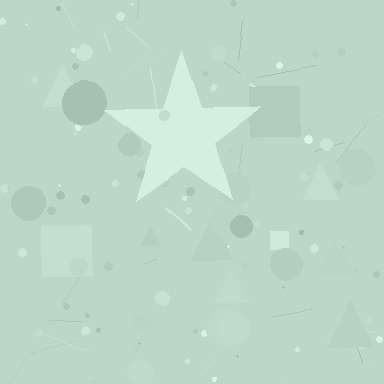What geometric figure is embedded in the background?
A star is embedded in the background.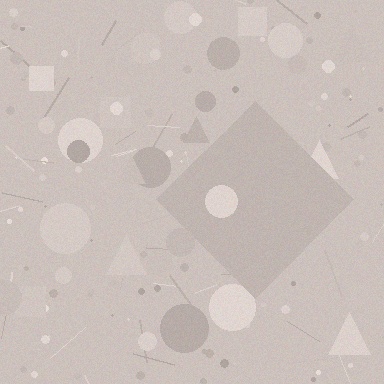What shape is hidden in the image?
A diamond is hidden in the image.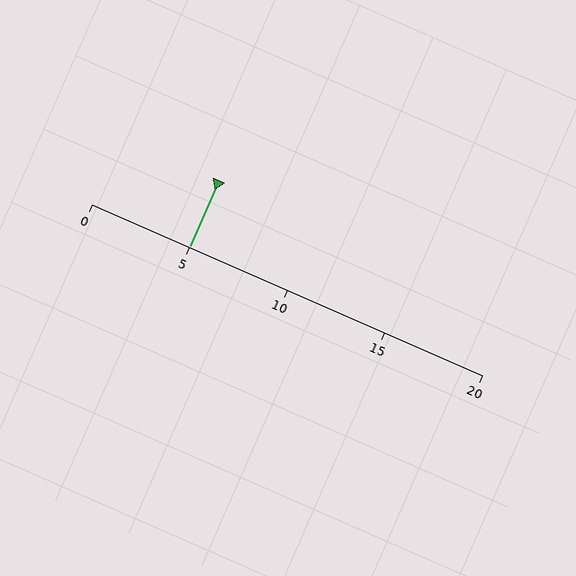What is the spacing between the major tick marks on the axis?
The major ticks are spaced 5 apart.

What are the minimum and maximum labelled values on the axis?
The axis runs from 0 to 20.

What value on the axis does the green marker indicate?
The marker indicates approximately 5.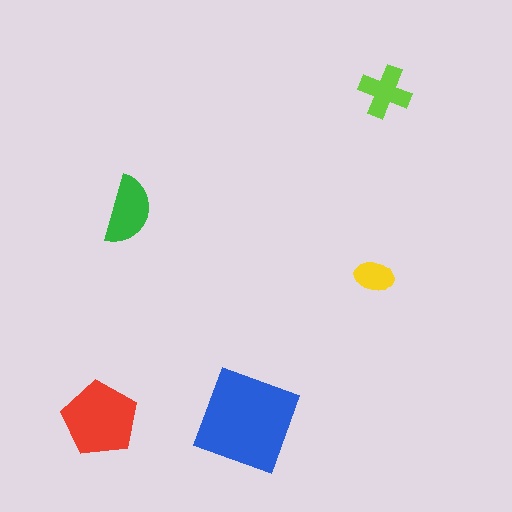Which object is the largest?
The blue diamond.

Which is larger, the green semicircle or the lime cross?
The green semicircle.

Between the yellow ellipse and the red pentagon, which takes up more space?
The red pentagon.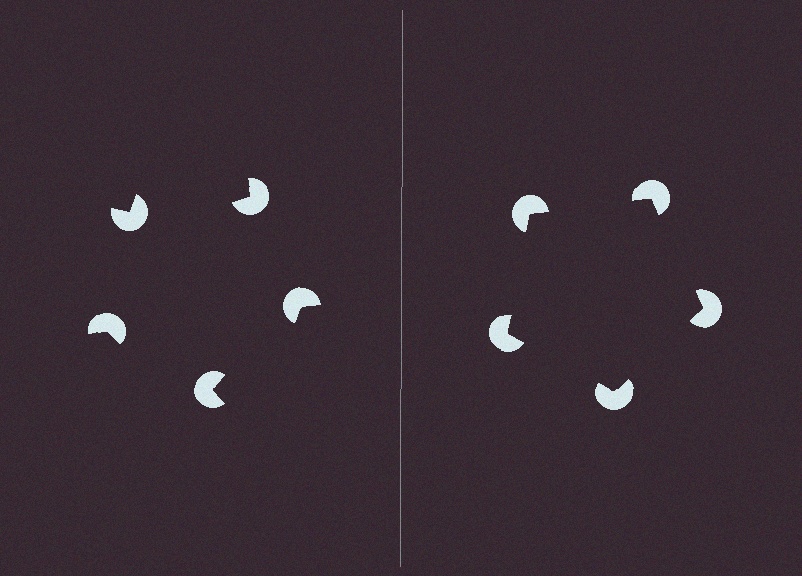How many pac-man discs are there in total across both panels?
10 — 5 on each side.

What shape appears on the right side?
An illusory pentagon.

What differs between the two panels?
The pac-man discs are positioned identically on both sides; only the wedge orientations differ. On the right they align to a pentagon; on the left they are misaligned.